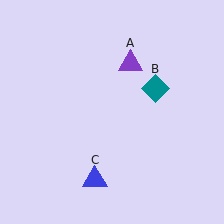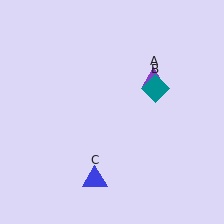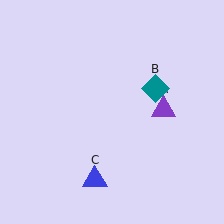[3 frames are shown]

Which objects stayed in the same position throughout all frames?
Teal diamond (object B) and blue triangle (object C) remained stationary.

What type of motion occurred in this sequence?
The purple triangle (object A) rotated clockwise around the center of the scene.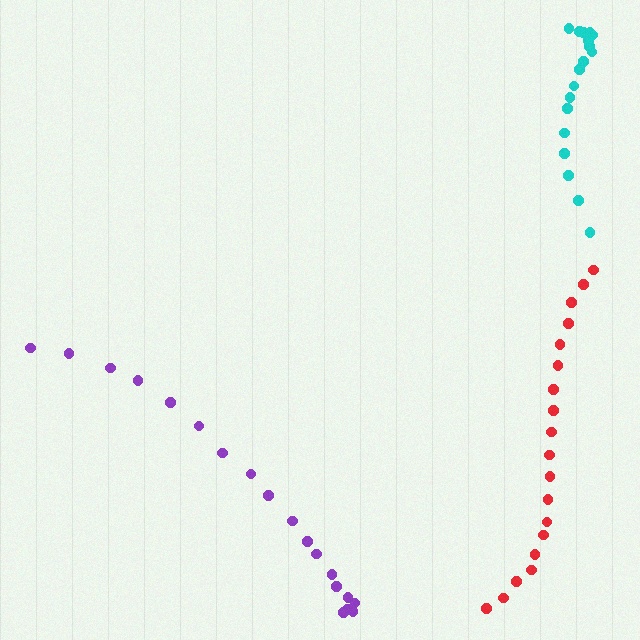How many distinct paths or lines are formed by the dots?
There are 3 distinct paths.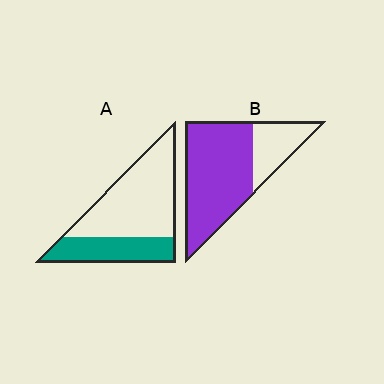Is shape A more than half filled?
No.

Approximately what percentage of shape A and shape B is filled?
A is approximately 35% and B is approximately 75%.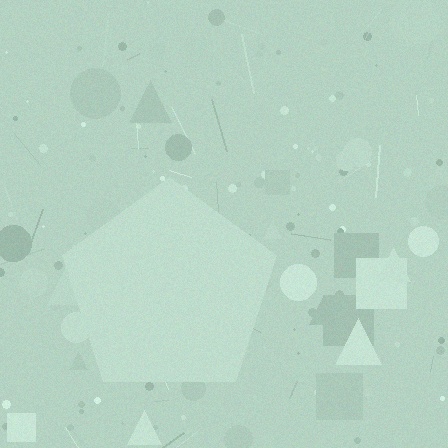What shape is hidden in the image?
A pentagon is hidden in the image.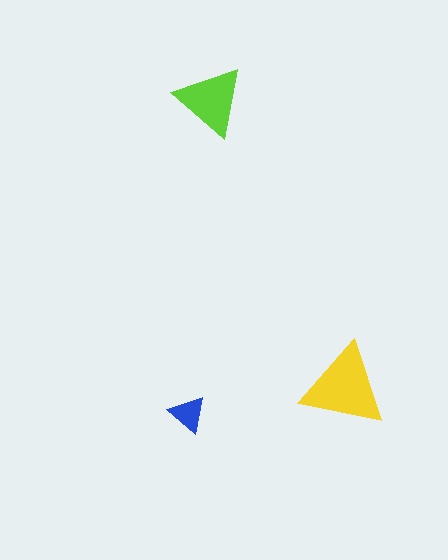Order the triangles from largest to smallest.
the yellow one, the lime one, the blue one.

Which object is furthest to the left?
The blue triangle is leftmost.